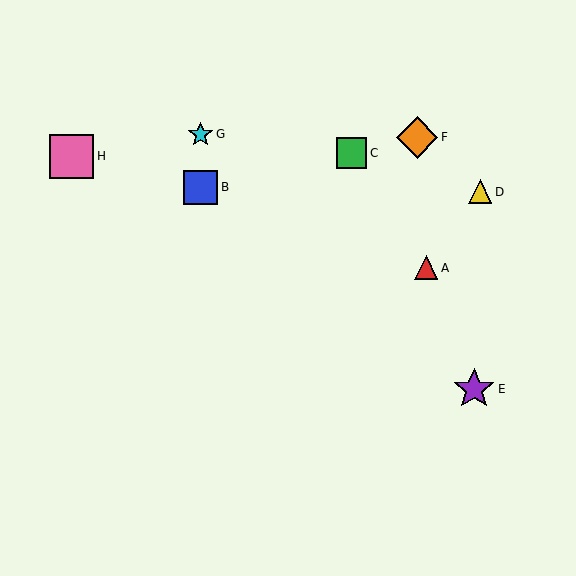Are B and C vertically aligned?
No, B is at x≈201 and C is at x≈352.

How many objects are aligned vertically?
2 objects (B, G) are aligned vertically.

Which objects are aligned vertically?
Objects B, G are aligned vertically.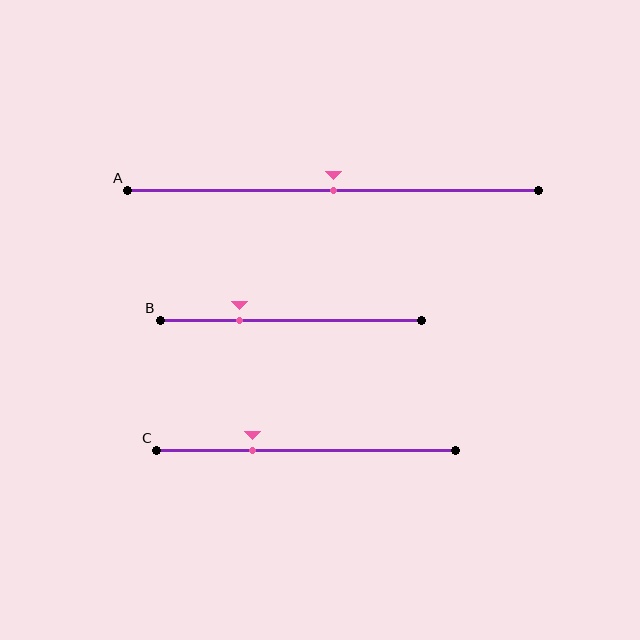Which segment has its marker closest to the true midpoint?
Segment A has its marker closest to the true midpoint.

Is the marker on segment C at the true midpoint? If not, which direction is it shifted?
No, the marker on segment C is shifted to the left by about 18% of the segment length.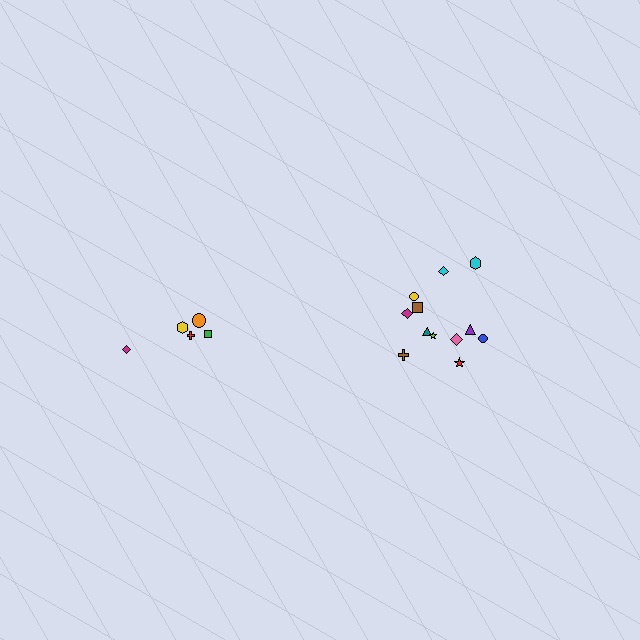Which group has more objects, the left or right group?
The right group.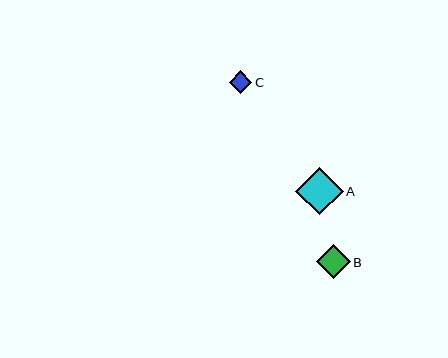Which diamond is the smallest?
Diamond C is the smallest with a size of approximately 23 pixels.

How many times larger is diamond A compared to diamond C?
Diamond A is approximately 2.1 times the size of diamond C.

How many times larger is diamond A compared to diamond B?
Diamond A is approximately 1.4 times the size of diamond B.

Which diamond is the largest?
Diamond A is the largest with a size of approximately 48 pixels.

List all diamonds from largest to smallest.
From largest to smallest: A, B, C.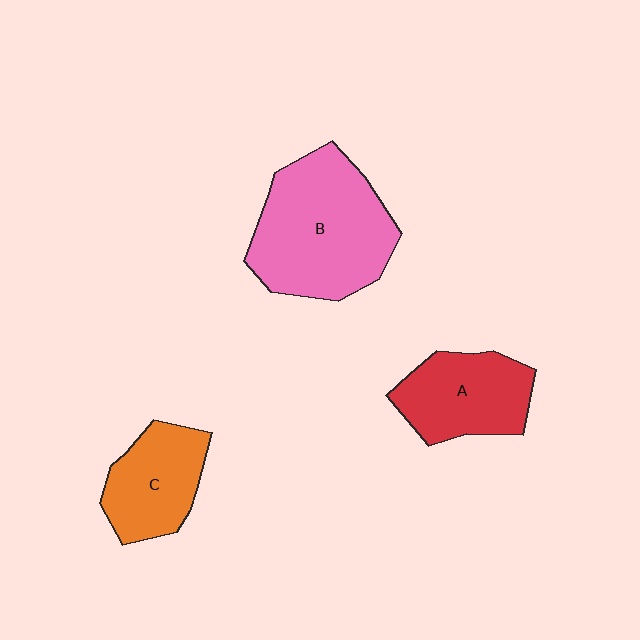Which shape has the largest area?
Shape B (pink).